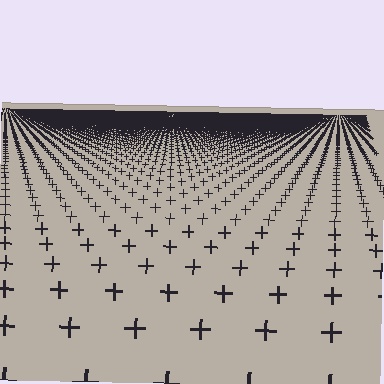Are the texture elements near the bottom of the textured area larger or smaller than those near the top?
Larger. Near the bottom, elements are closer to the viewer and appear at a bigger on-screen size.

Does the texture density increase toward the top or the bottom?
Density increases toward the top.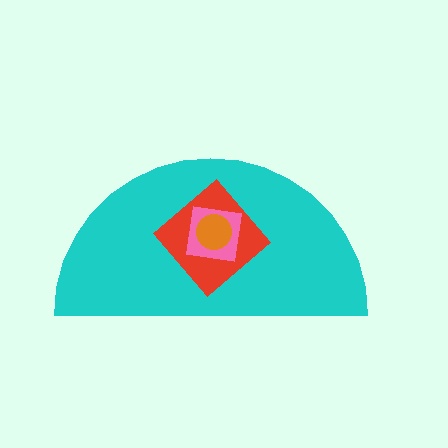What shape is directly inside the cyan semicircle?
The red diamond.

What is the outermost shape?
The cyan semicircle.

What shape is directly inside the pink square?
The orange circle.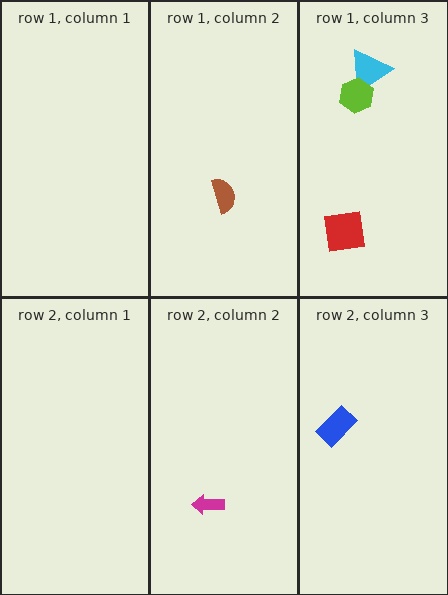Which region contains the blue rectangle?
The row 2, column 3 region.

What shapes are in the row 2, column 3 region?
The blue rectangle.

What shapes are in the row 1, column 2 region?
The brown semicircle.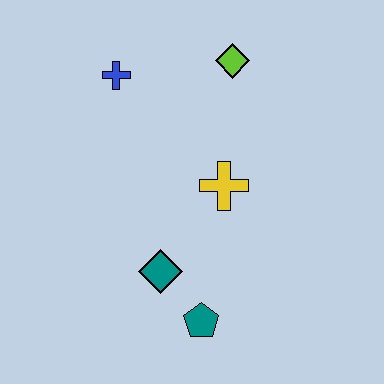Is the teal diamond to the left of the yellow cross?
Yes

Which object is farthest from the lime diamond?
The teal pentagon is farthest from the lime diamond.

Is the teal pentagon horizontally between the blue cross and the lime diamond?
Yes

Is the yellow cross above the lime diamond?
No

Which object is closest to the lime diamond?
The blue cross is closest to the lime diamond.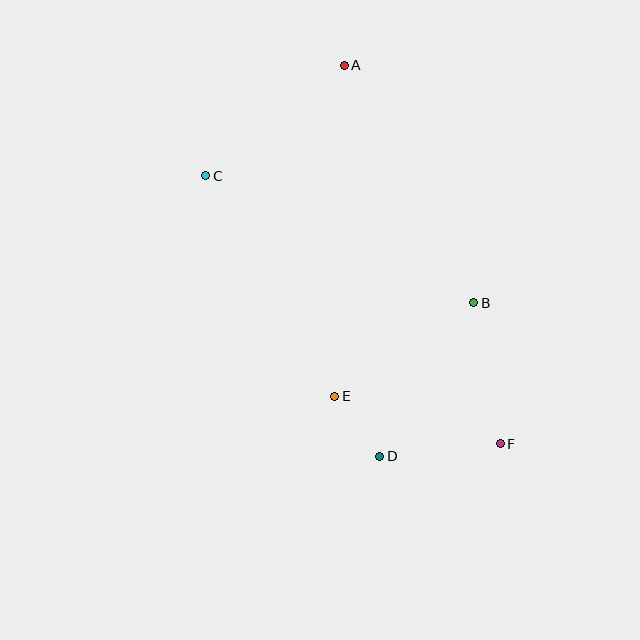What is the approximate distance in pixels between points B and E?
The distance between B and E is approximately 167 pixels.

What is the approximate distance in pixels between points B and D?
The distance between B and D is approximately 180 pixels.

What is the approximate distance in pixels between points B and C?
The distance between B and C is approximately 297 pixels.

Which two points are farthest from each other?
Points A and F are farthest from each other.